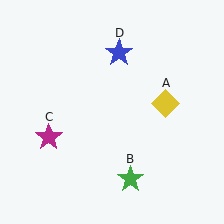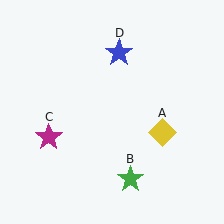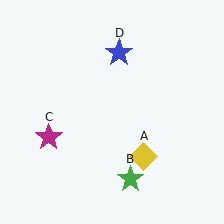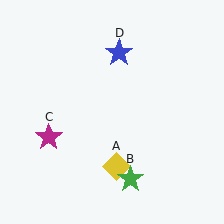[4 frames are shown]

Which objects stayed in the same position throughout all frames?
Green star (object B) and magenta star (object C) and blue star (object D) remained stationary.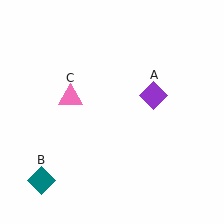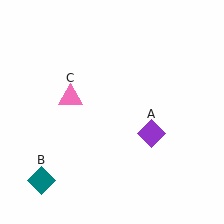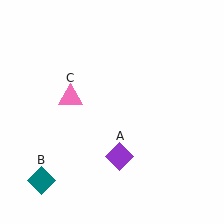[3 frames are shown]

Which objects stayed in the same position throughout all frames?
Teal diamond (object B) and pink triangle (object C) remained stationary.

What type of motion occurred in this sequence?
The purple diamond (object A) rotated clockwise around the center of the scene.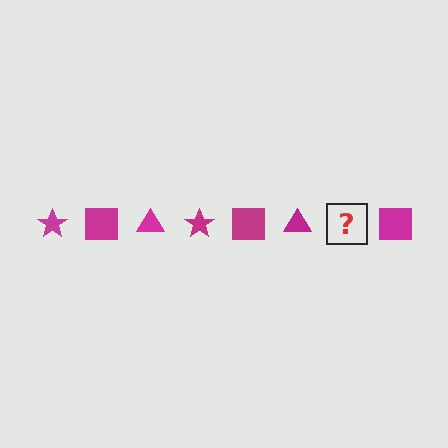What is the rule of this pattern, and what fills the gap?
The rule is that the pattern cycles through star, square, triangle shapes in magenta. The gap should be filled with a magenta star.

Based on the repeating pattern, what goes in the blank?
The blank should be a magenta star.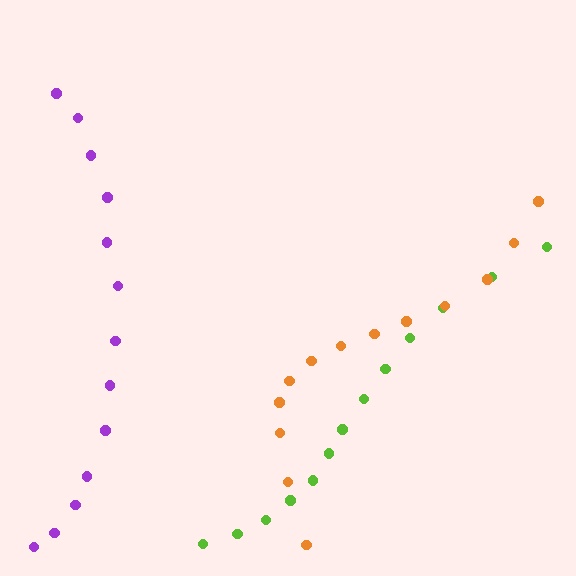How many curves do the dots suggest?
There are 3 distinct paths.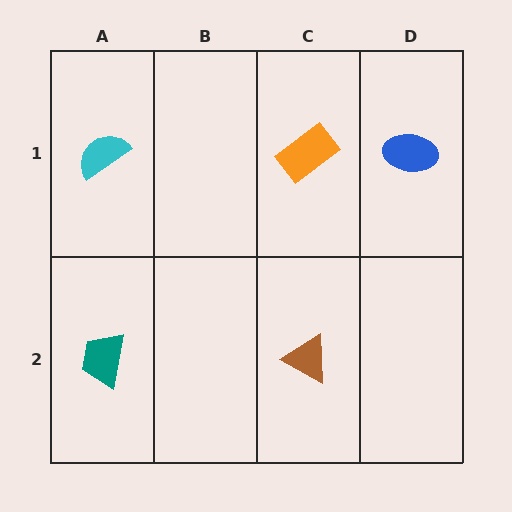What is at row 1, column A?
A cyan semicircle.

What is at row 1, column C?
An orange rectangle.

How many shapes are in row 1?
3 shapes.